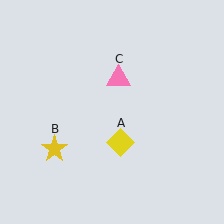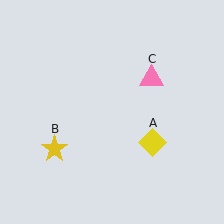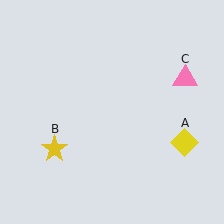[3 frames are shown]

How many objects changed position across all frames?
2 objects changed position: yellow diamond (object A), pink triangle (object C).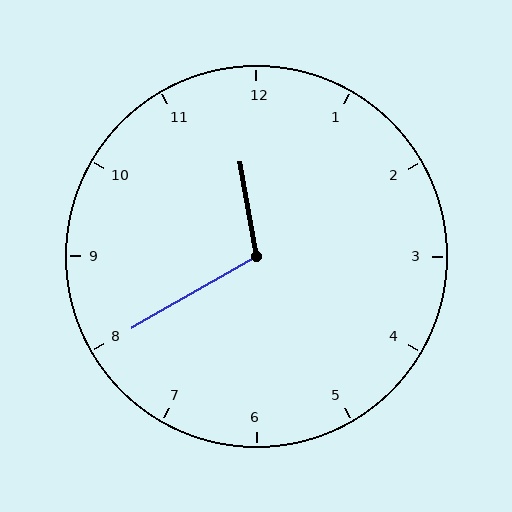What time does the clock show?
11:40.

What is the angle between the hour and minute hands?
Approximately 110 degrees.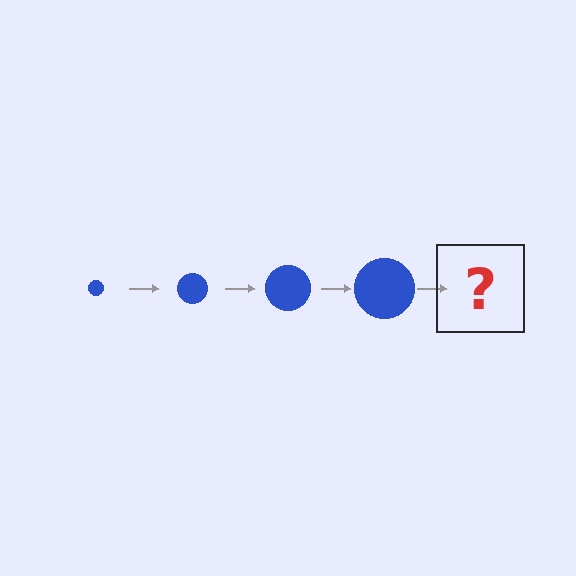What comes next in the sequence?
The next element should be a blue circle, larger than the previous one.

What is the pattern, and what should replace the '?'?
The pattern is that the circle gets progressively larger each step. The '?' should be a blue circle, larger than the previous one.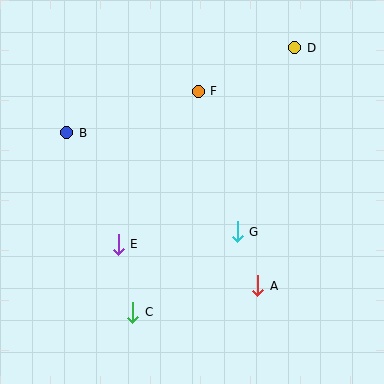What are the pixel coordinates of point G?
Point G is at (237, 232).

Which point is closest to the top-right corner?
Point D is closest to the top-right corner.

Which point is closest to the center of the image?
Point G at (237, 232) is closest to the center.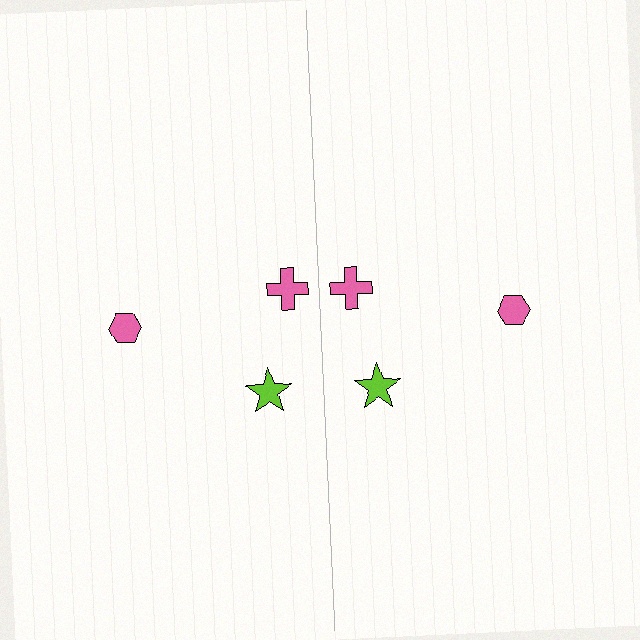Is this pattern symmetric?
Yes, this pattern has bilateral (reflection) symmetry.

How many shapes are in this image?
There are 6 shapes in this image.